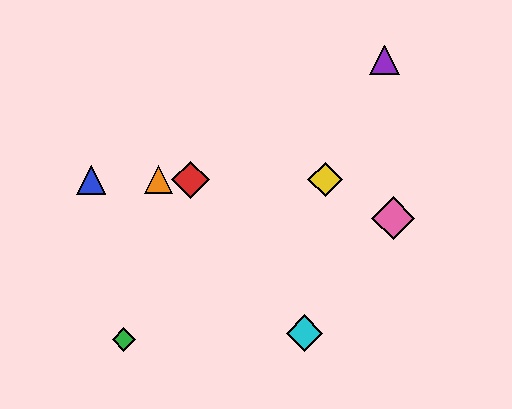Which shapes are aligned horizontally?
The red diamond, the blue triangle, the yellow diamond, the orange triangle are aligned horizontally.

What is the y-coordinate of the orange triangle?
The orange triangle is at y≈180.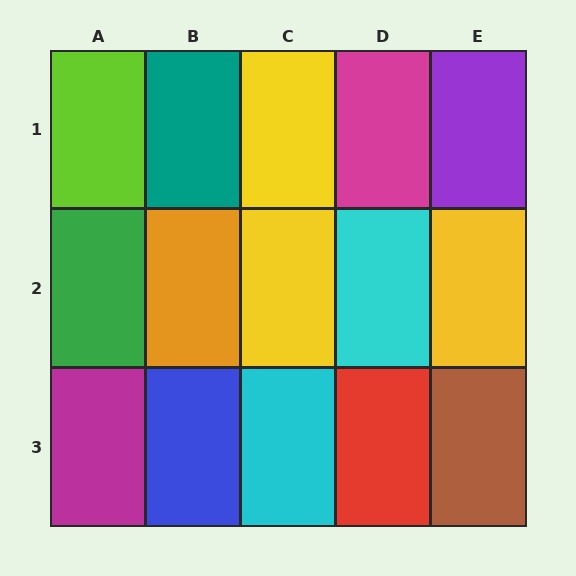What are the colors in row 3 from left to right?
Magenta, blue, cyan, red, brown.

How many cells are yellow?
3 cells are yellow.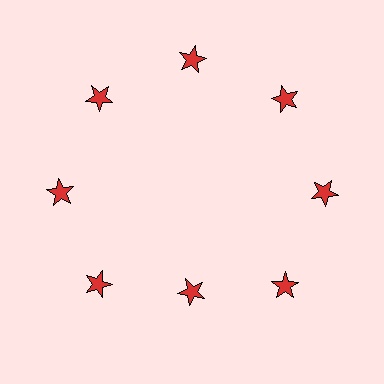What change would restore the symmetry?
The symmetry would be restored by moving it outward, back onto the ring so that all 8 stars sit at equal angles and equal distance from the center.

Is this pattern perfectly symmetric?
No. The 8 red stars are arranged in a ring, but one element near the 6 o'clock position is pulled inward toward the center, breaking the 8-fold rotational symmetry.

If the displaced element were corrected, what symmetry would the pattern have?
It would have 8-fold rotational symmetry — the pattern would map onto itself every 45 degrees.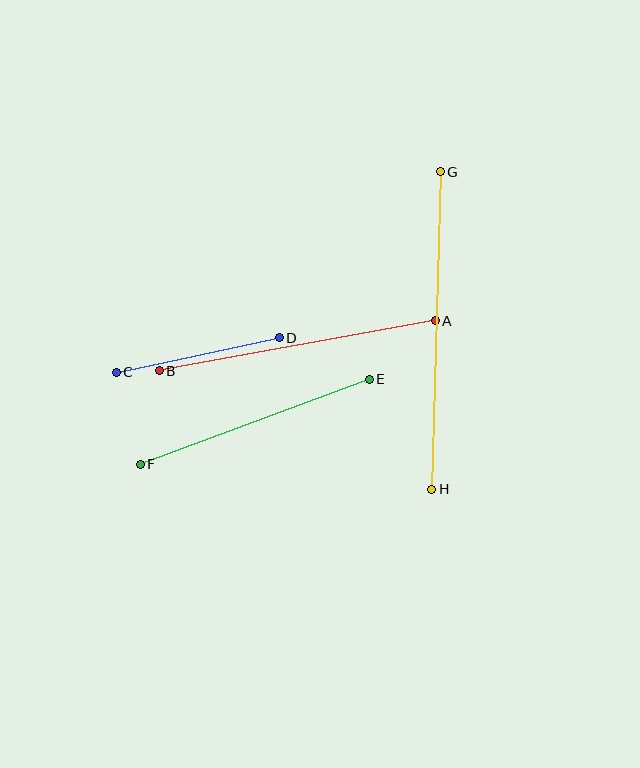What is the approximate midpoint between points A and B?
The midpoint is at approximately (297, 346) pixels.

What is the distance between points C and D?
The distance is approximately 167 pixels.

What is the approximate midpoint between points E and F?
The midpoint is at approximately (255, 422) pixels.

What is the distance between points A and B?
The distance is approximately 280 pixels.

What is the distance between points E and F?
The distance is approximately 244 pixels.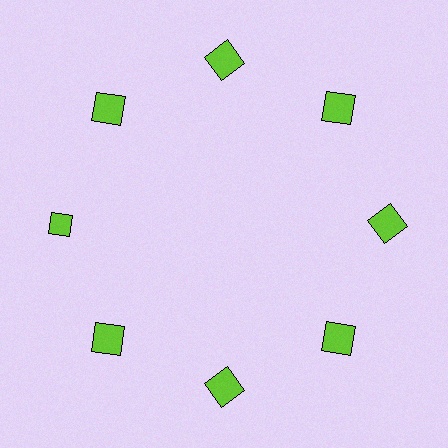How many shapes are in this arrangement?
There are 8 shapes arranged in a ring pattern.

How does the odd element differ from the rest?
It has a different shape: diamond instead of square.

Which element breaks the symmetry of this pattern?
The lime diamond at roughly the 9 o'clock position breaks the symmetry. All other shapes are lime squares.